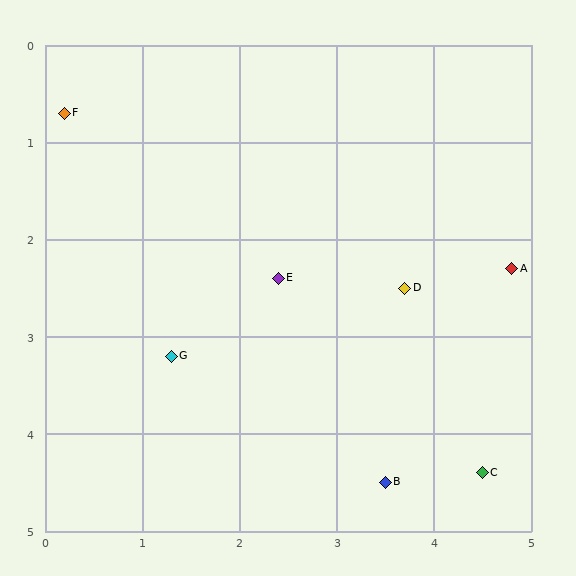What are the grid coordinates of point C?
Point C is at approximately (4.5, 4.4).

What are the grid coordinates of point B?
Point B is at approximately (3.5, 4.5).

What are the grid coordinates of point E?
Point E is at approximately (2.4, 2.4).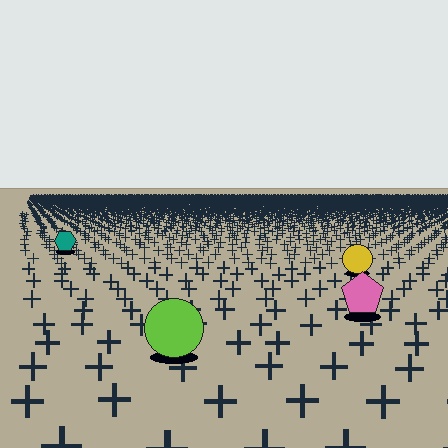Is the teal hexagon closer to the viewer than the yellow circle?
No. The yellow circle is closer — you can tell from the texture gradient: the ground texture is coarser near it.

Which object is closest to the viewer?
The lime circle is closest. The texture marks near it are larger and more spread out.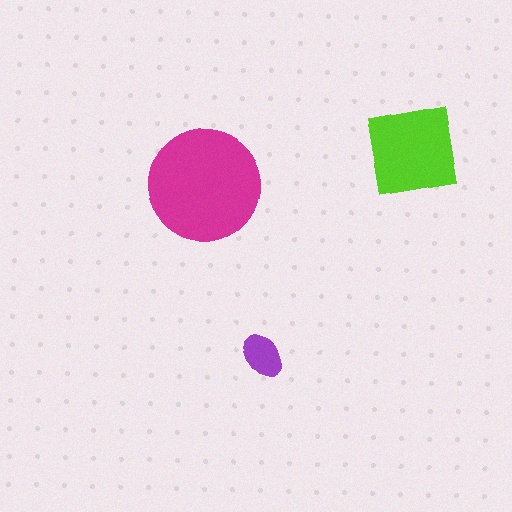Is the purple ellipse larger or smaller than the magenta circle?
Smaller.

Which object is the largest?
The magenta circle.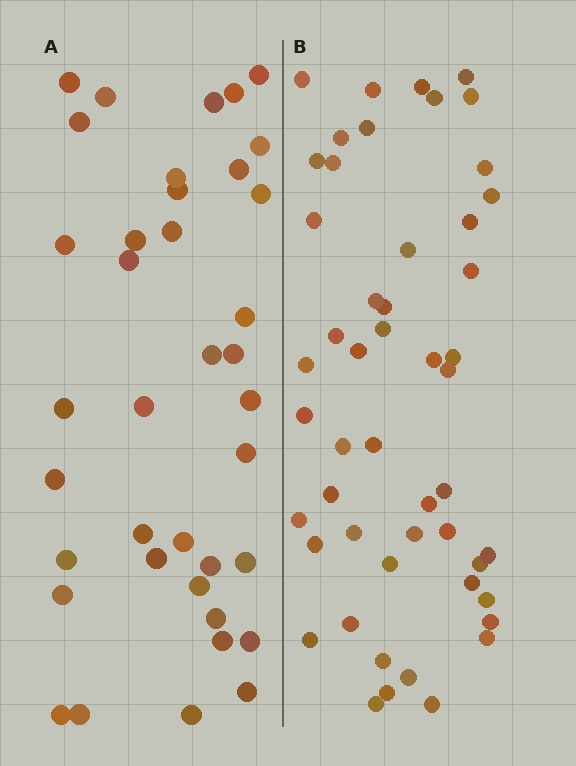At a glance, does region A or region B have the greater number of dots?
Region B (the right region) has more dots.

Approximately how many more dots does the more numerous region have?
Region B has roughly 12 or so more dots than region A.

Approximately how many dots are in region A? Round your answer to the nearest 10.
About 40 dots. (The exact count is 38, which rounds to 40.)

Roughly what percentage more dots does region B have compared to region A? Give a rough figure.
About 30% more.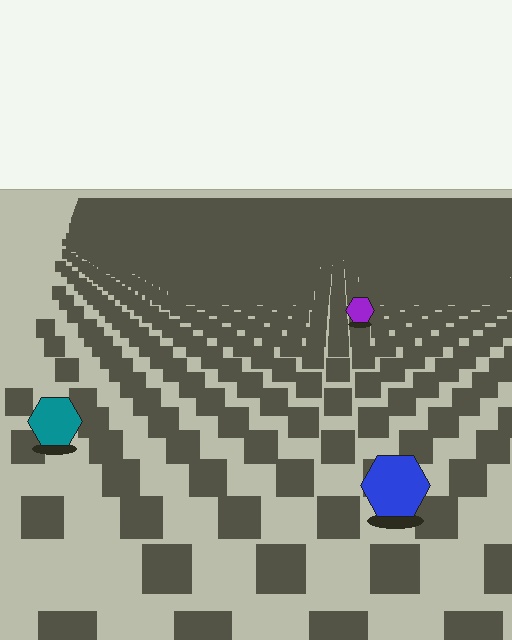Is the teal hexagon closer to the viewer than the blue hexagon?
No. The blue hexagon is closer — you can tell from the texture gradient: the ground texture is coarser near it.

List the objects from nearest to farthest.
From nearest to farthest: the blue hexagon, the teal hexagon, the purple hexagon.